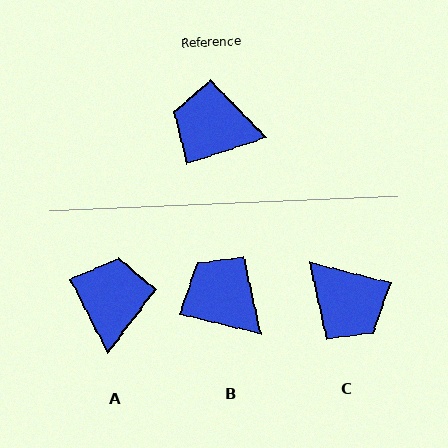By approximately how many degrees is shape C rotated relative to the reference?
Approximately 148 degrees counter-clockwise.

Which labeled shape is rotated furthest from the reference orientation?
C, about 148 degrees away.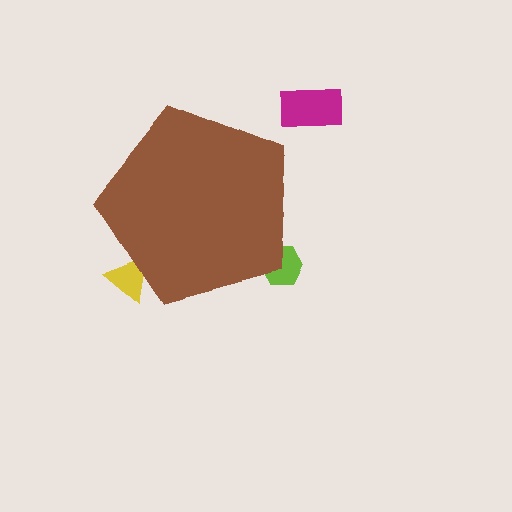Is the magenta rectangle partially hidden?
No, the magenta rectangle is fully visible.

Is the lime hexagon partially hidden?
Yes, the lime hexagon is partially hidden behind the brown pentagon.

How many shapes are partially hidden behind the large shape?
2 shapes are partially hidden.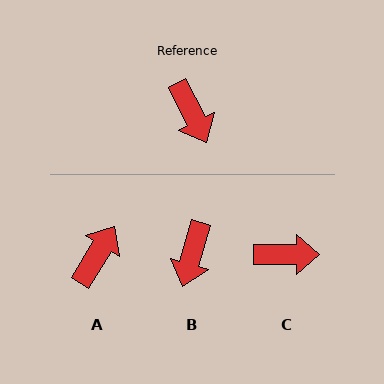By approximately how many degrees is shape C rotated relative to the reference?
Approximately 64 degrees counter-clockwise.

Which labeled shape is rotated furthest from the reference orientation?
A, about 122 degrees away.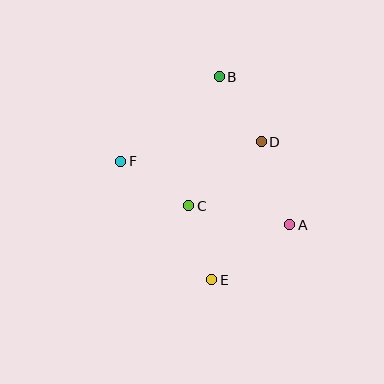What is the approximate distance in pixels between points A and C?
The distance between A and C is approximately 103 pixels.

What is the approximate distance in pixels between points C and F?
The distance between C and F is approximately 81 pixels.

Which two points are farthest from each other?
Points B and E are farthest from each other.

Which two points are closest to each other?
Points B and D are closest to each other.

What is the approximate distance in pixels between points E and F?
The distance between E and F is approximately 149 pixels.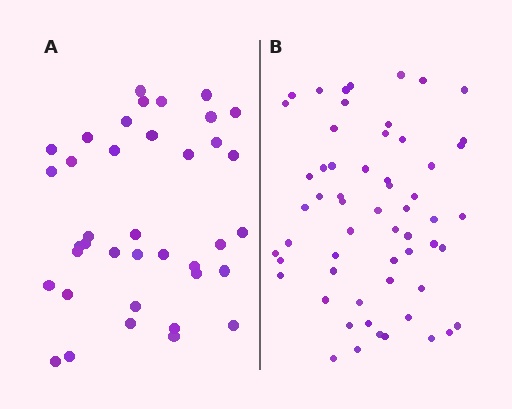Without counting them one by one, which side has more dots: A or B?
Region B (the right region) has more dots.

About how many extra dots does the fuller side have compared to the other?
Region B has approximately 20 more dots than region A.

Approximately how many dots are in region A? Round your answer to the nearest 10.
About 40 dots. (The exact count is 38, which rounds to 40.)